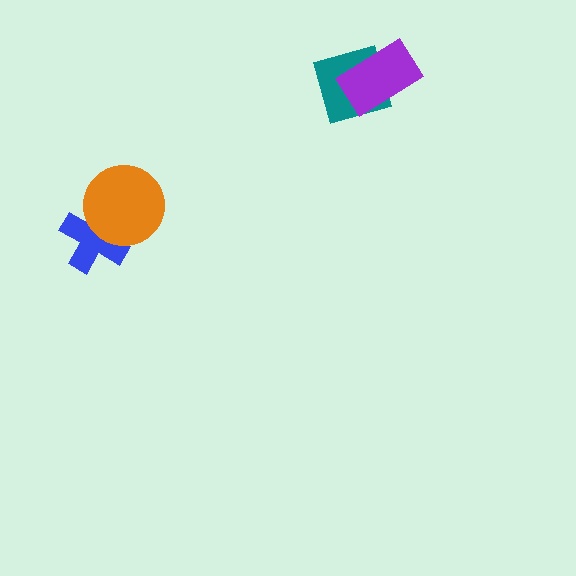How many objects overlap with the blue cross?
1 object overlaps with the blue cross.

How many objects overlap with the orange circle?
1 object overlaps with the orange circle.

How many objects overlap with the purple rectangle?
1 object overlaps with the purple rectangle.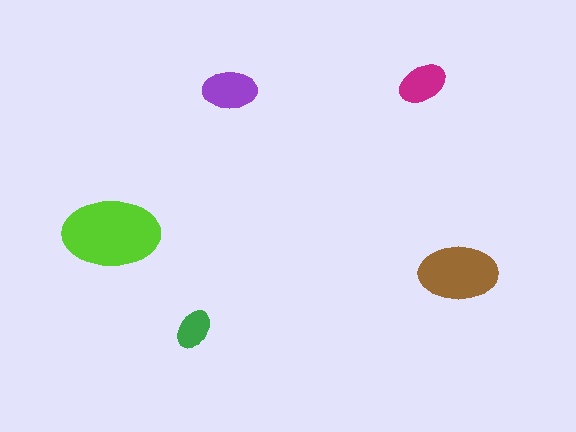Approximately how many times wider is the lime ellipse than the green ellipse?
About 2.5 times wider.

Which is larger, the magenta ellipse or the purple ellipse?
The purple one.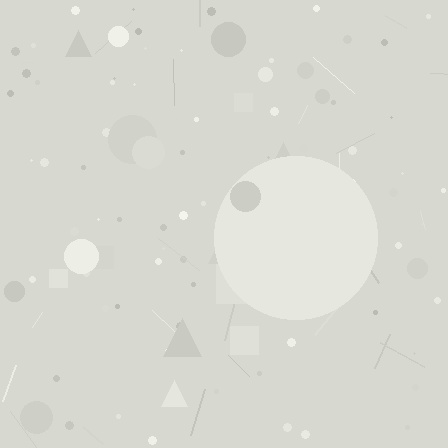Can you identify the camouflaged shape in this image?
The camouflaged shape is a circle.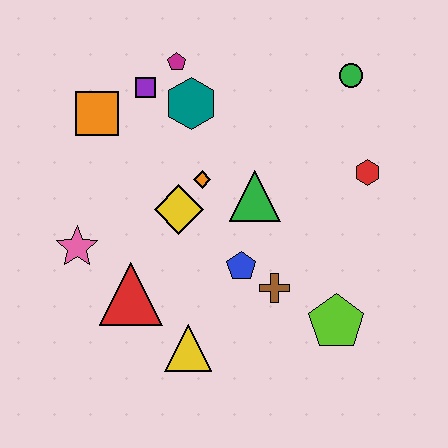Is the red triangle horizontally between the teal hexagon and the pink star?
Yes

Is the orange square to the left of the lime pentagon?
Yes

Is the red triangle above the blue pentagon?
No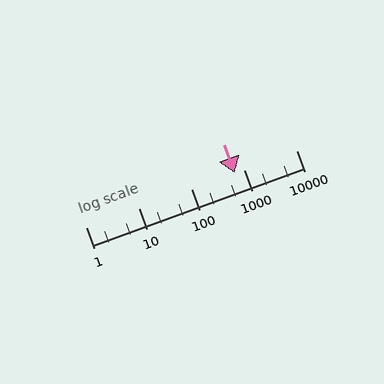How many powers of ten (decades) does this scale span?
The scale spans 4 decades, from 1 to 10000.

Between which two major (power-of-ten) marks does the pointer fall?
The pointer is between 100 and 1000.